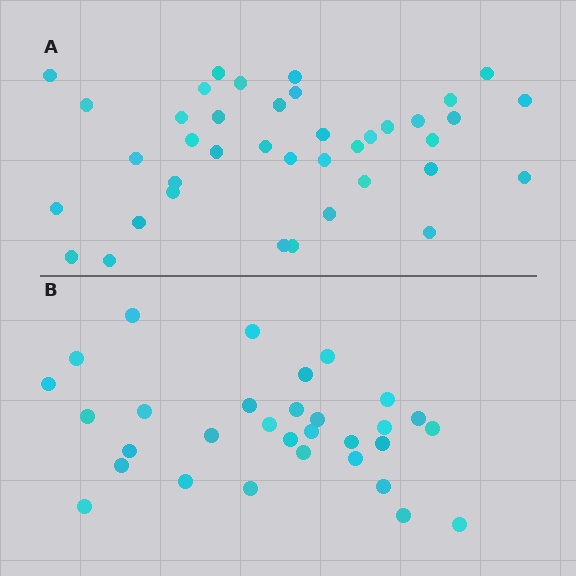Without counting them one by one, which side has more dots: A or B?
Region A (the top region) has more dots.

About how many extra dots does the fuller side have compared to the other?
Region A has roughly 8 or so more dots than region B.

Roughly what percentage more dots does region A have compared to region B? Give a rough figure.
About 25% more.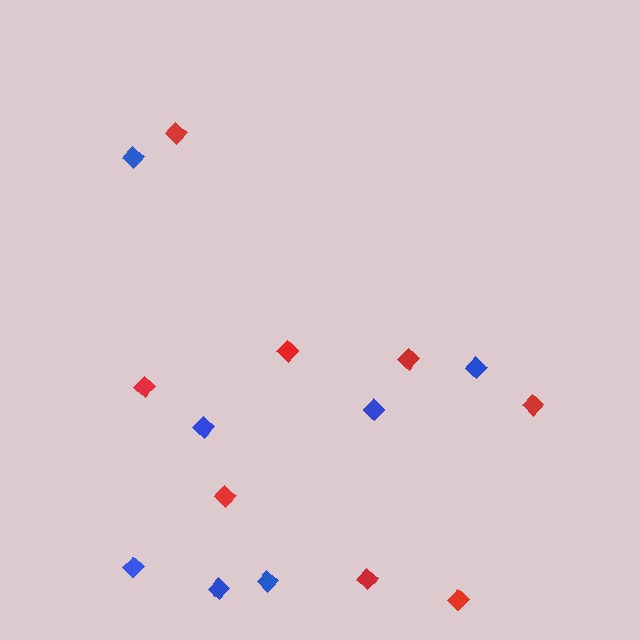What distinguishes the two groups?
There are 2 groups: one group of red diamonds (8) and one group of blue diamonds (7).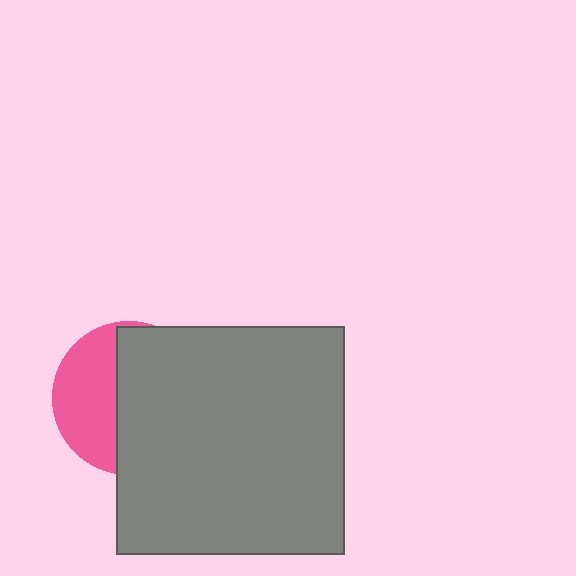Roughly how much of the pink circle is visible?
A small part of it is visible (roughly 40%).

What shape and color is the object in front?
The object in front is a gray square.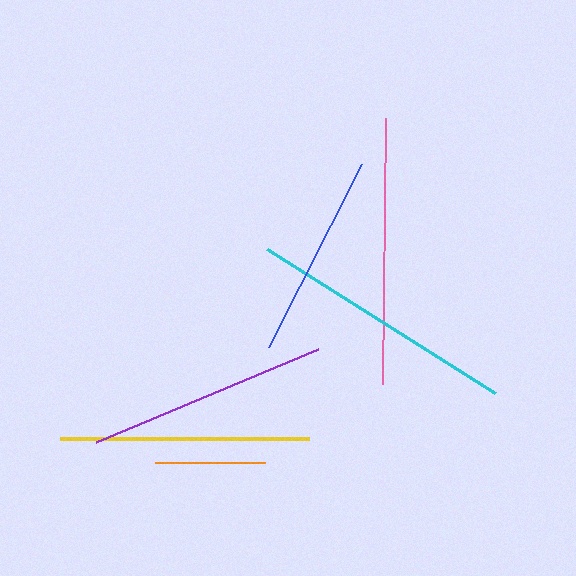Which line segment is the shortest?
The orange line is the shortest at approximately 110 pixels.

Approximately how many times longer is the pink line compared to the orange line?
The pink line is approximately 2.4 times the length of the orange line.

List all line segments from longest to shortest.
From longest to shortest: cyan, pink, yellow, purple, blue, orange.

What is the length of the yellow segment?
The yellow segment is approximately 249 pixels long.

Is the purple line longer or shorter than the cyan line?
The cyan line is longer than the purple line.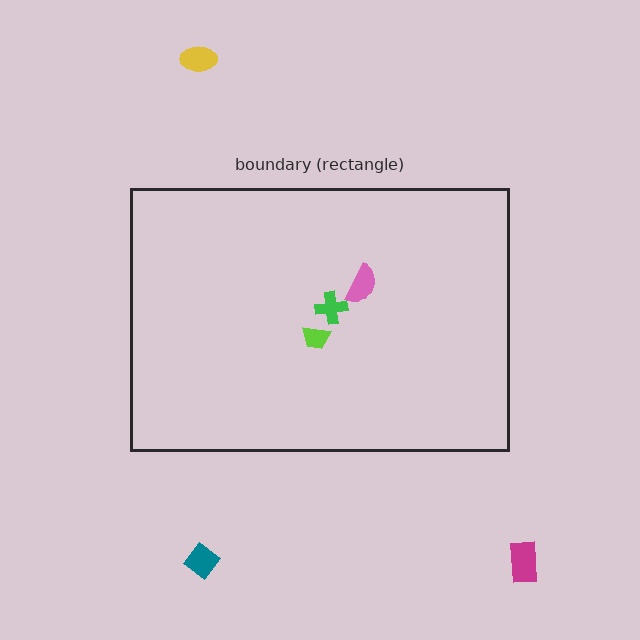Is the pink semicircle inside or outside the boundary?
Inside.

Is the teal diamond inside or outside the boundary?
Outside.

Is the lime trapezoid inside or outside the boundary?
Inside.